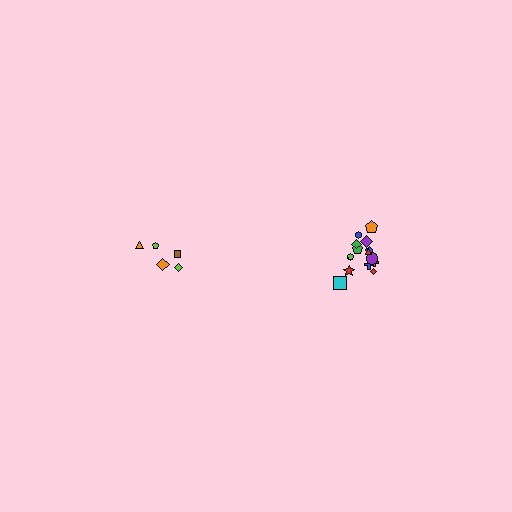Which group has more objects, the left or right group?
The right group.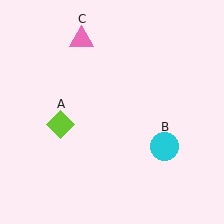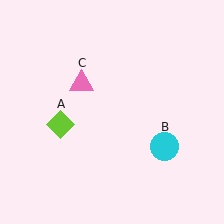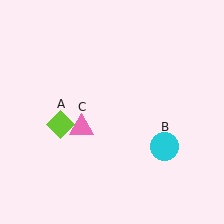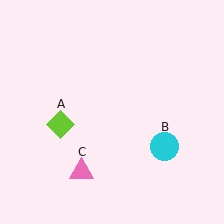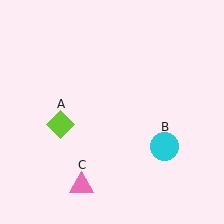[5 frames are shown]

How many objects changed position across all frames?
1 object changed position: pink triangle (object C).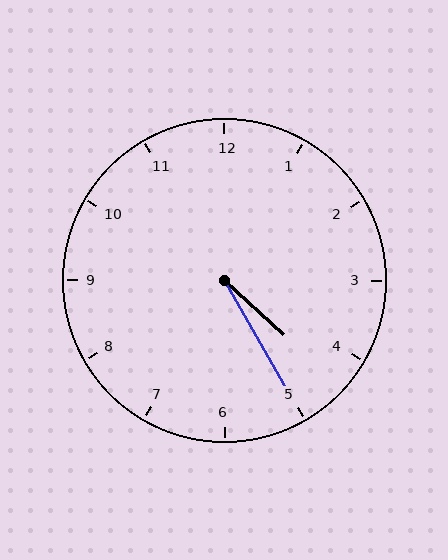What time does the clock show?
4:25.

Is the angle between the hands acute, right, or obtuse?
It is acute.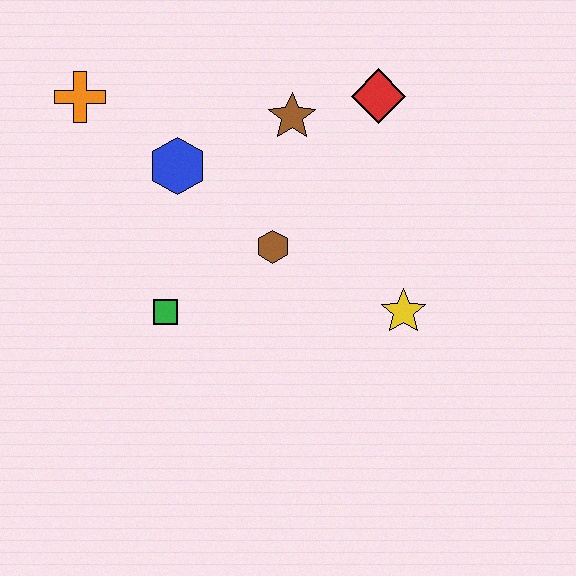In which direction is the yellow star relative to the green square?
The yellow star is to the right of the green square.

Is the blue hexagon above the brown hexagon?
Yes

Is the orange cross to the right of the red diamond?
No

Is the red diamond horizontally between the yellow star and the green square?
Yes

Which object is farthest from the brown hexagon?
The orange cross is farthest from the brown hexagon.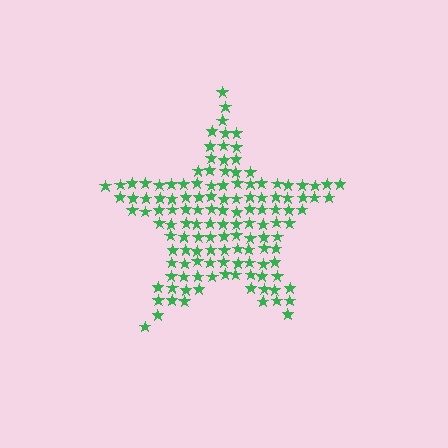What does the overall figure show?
The overall figure shows a star.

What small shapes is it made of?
It is made of small stars.